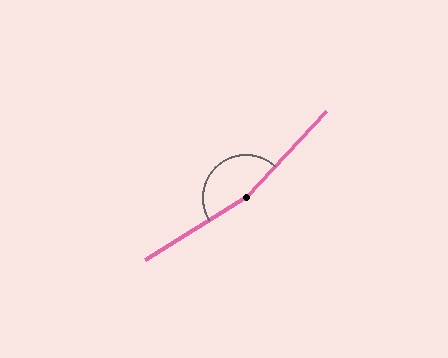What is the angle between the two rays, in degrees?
Approximately 165 degrees.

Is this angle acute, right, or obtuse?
It is obtuse.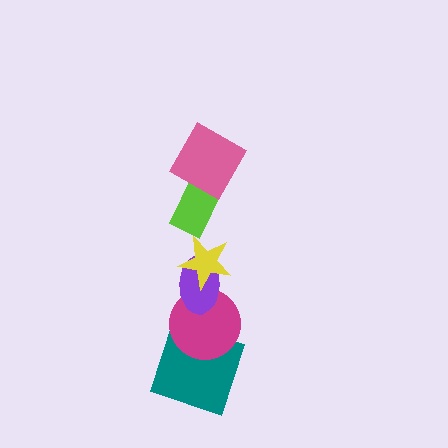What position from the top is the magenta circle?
The magenta circle is 5th from the top.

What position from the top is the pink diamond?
The pink diamond is 1st from the top.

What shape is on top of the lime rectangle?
The pink diamond is on top of the lime rectangle.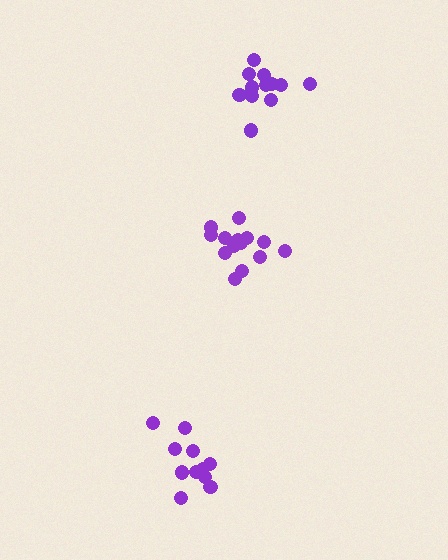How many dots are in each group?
Group 1: 15 dots, Group 2: 11 dots, Group 3: 13 dots (39 total).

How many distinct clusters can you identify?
There are 3 distinct clusters.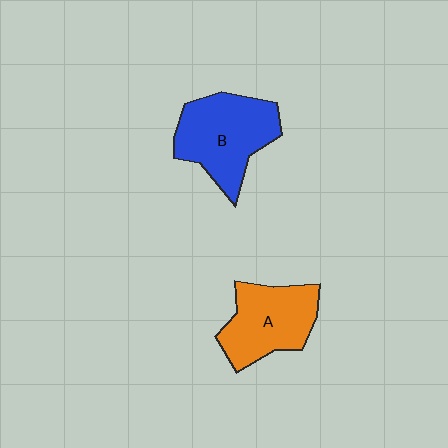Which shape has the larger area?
Shape B (blue).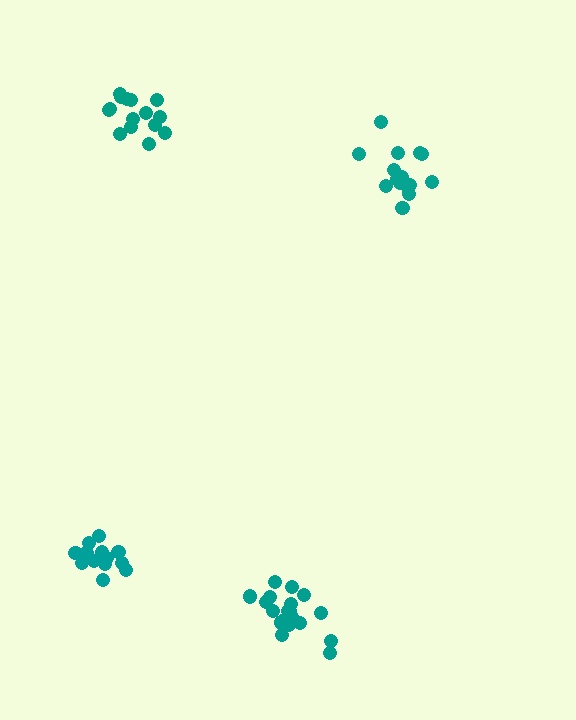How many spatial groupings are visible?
There are 4 spatial groupings.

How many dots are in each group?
Group 1: 15 dots, Group 2: 17 dots, Group 3: 20 dots, Group 4: 15 dots (67 total).